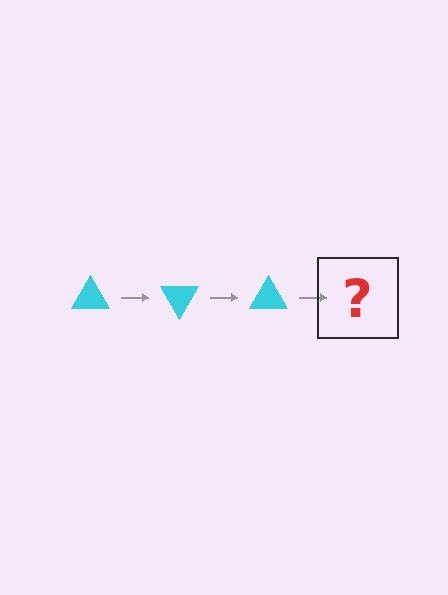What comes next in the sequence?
The next element should be a cyan triangle rotated 180 degrees.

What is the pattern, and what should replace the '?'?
The pattern is that the triangle rotates 60 degrees each step. The '?' should be a cyan triangle rotated 180 degrees.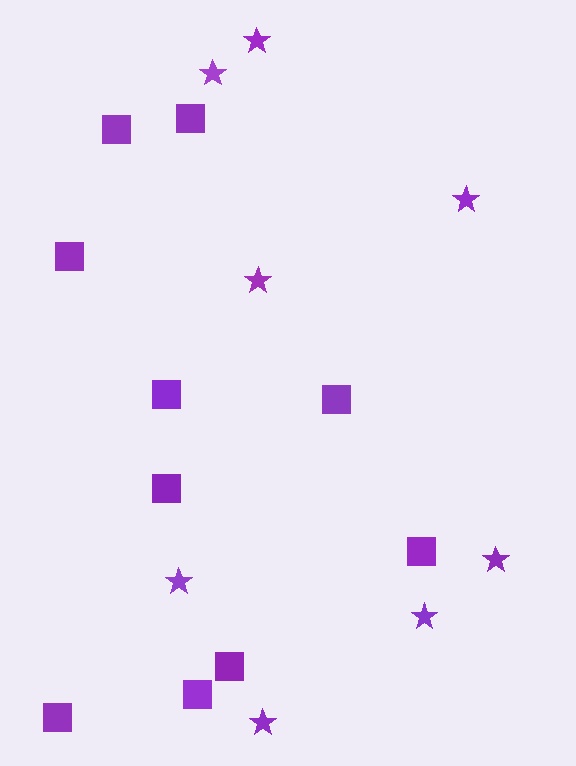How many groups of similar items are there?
There are 2 groups: one group of squares (10) and one group of stars (8).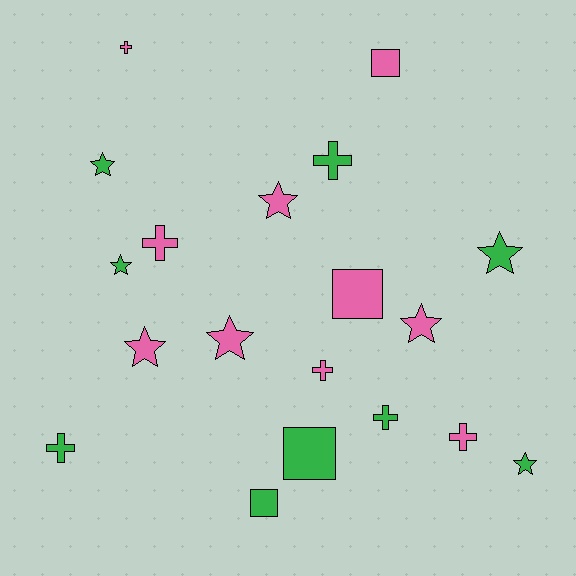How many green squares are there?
There are 2 green squares.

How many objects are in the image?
There are 19 objects.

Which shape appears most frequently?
Star, with 8 objects.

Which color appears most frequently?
Pink, with 10 objects.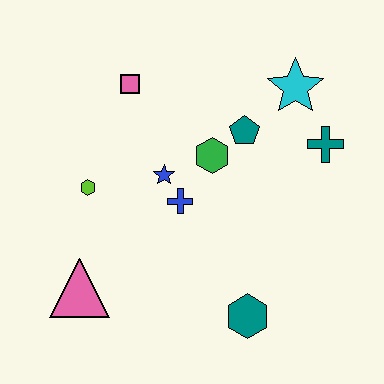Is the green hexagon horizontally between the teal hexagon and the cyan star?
No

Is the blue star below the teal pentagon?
Yes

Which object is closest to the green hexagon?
The teal pentagon is closest to the green hexagon.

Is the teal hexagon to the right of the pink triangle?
Yes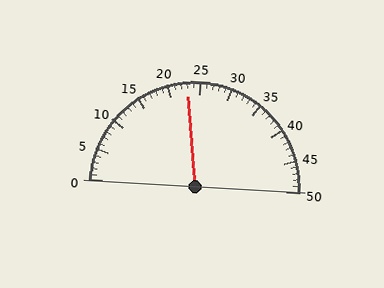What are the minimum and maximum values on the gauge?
The gauge ranges from 0 to 50.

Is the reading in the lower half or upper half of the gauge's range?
The reading is in the lower half of the range (0 to 50).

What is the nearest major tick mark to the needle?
The nearest major tick mark is 25.